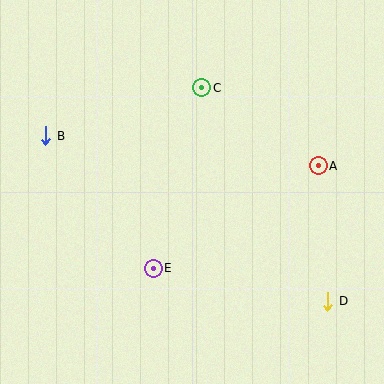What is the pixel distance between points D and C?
The distance between D and C is 248 pixels.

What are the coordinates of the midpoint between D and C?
The midpoint between D and C is at (265, 194).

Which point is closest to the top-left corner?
Point B is closest to the top-left corner.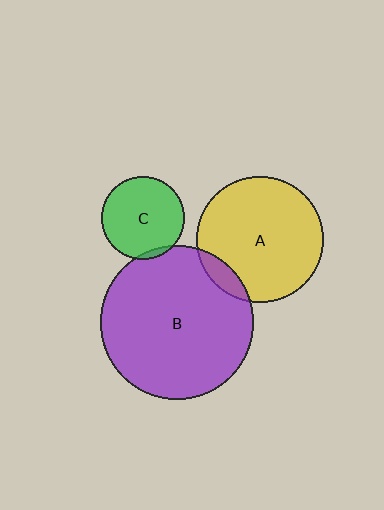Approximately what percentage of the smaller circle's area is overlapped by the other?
Approximately 5%.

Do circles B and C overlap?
Yes.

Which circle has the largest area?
Circle B (purple).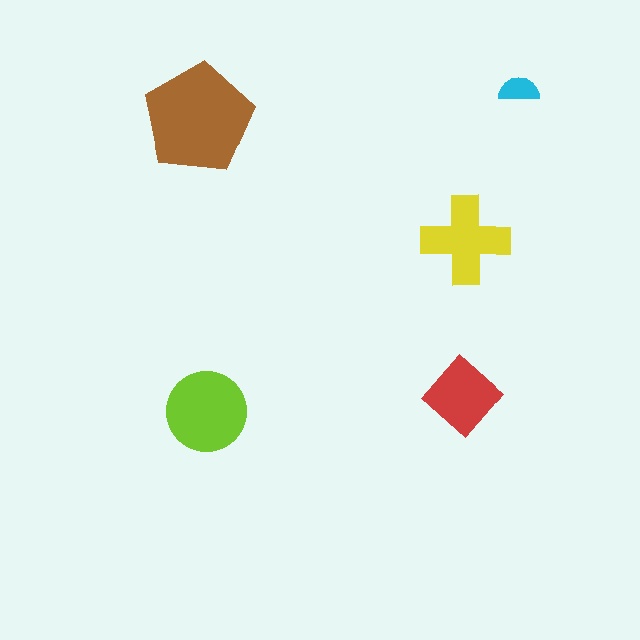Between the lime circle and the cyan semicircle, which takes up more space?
The lime circle.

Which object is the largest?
The brown pentagon.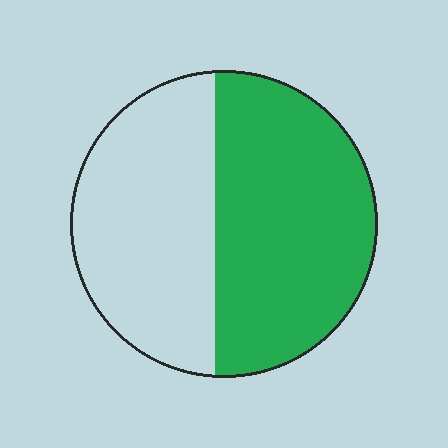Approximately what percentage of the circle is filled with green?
Approximately 55%.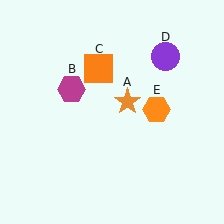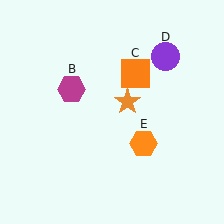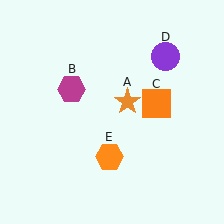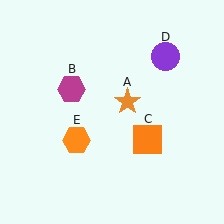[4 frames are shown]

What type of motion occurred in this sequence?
The orange square (object C), orange hexagon (object E) rotated clockwise around the center of the scene.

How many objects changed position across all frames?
2 objects changed position: orange square (object C), orange hexagon (object E).